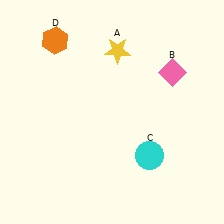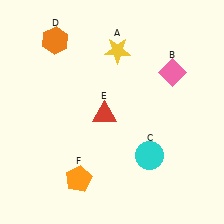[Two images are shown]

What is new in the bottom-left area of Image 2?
A red triangle (E) was added in the bottom-left area of Image 2.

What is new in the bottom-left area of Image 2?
An orange pentagon (F) was added in the bottom-left area of Image 2.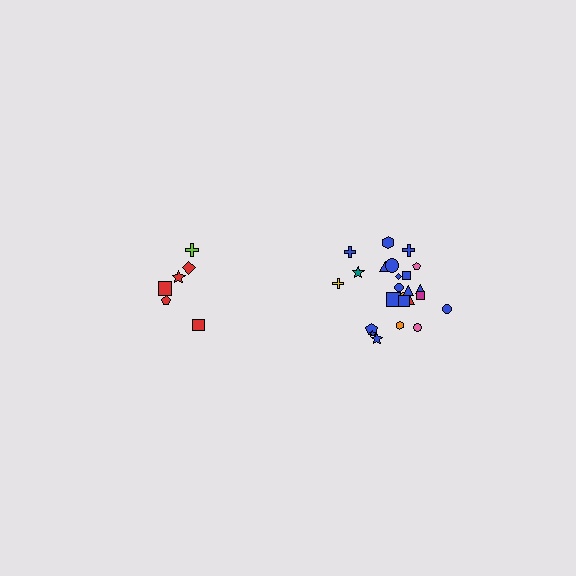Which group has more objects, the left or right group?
The right group.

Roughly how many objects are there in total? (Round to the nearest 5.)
Roughly 30 objects in total.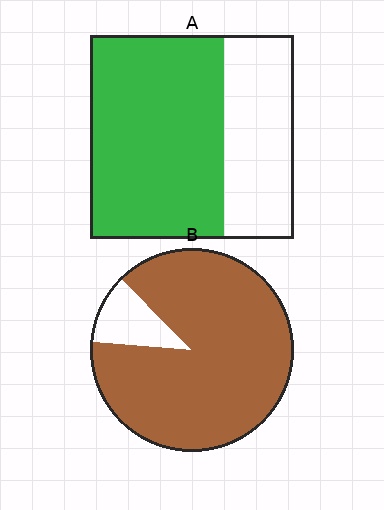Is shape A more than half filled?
Yes.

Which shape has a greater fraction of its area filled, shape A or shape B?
Shape B.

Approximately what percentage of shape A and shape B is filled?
A is approximately 65% and B is approximately 90%.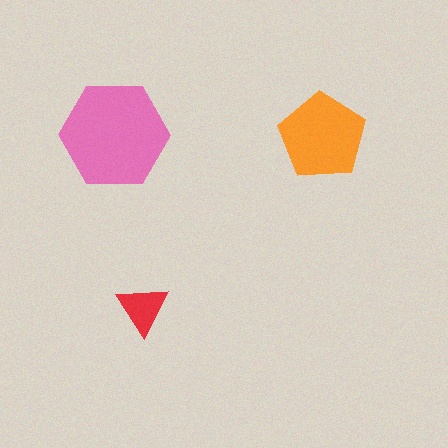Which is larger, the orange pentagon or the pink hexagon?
The pink hexagon.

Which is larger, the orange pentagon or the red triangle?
The orange pentagon.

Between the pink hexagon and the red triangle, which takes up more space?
The pink hexagon.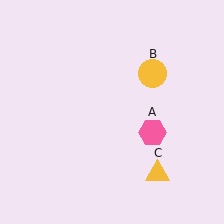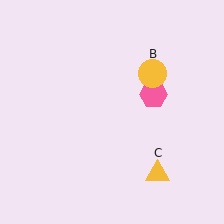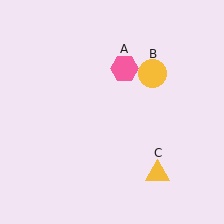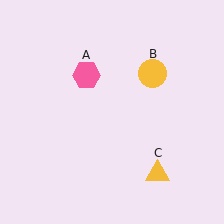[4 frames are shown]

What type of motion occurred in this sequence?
The pink hexagon (object A) rotated counterclockwise around the center of the scene.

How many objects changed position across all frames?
1 object changed position: pink hexagon (object A).